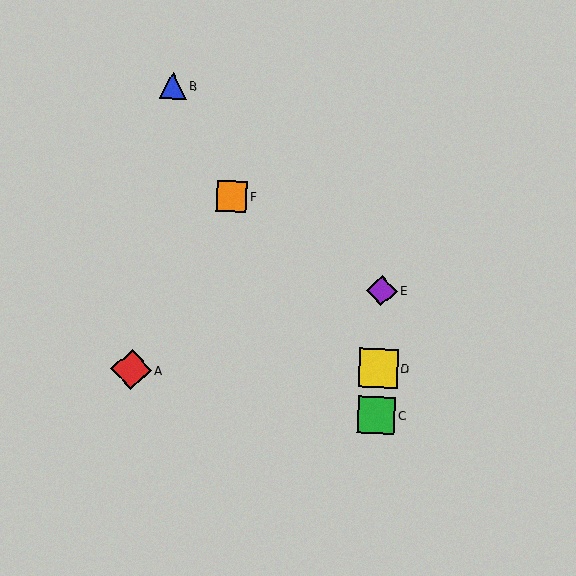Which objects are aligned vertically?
Objects C, D, E are aligned vertically.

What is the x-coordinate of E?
Object E is at x≈382.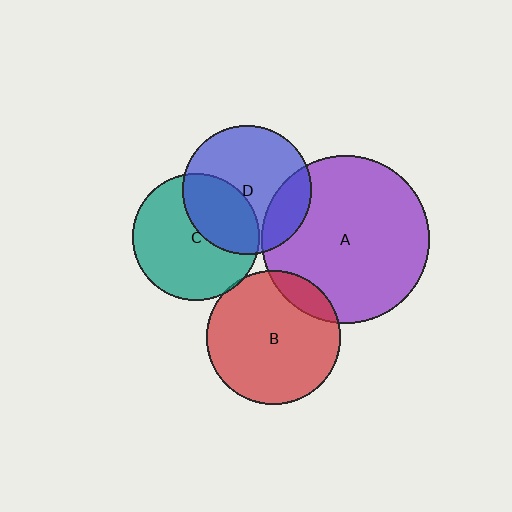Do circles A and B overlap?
Yes.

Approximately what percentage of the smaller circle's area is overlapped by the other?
Approximately 15%.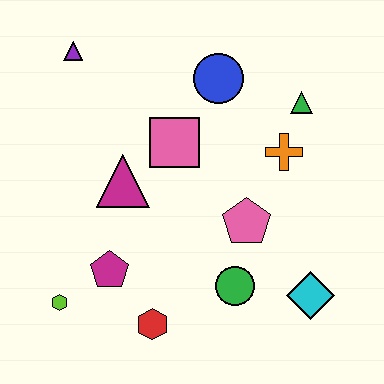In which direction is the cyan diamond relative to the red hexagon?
The cyan diamond is to the right of the red hexagon.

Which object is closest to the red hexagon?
The magenta pentagon is closest to the red hexagon.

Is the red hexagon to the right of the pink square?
No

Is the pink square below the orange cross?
No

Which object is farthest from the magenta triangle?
The cyan diamond is farthest from the magenta triangle.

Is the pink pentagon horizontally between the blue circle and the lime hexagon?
No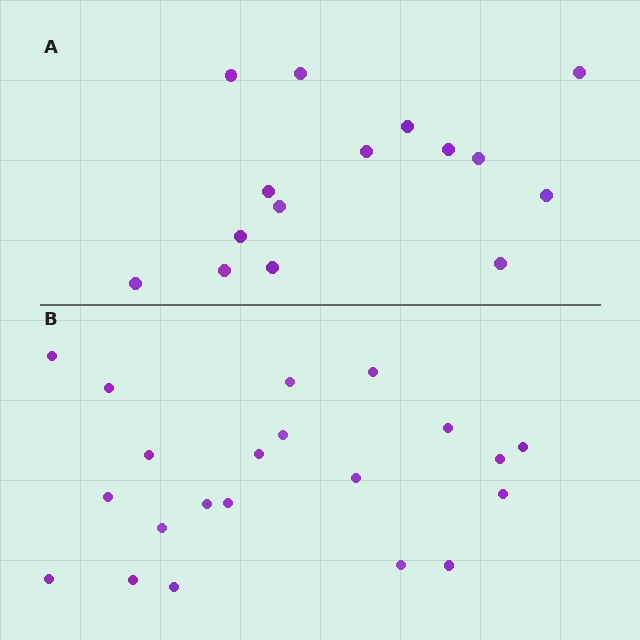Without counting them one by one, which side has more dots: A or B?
Region B (the bottom region) has more dots.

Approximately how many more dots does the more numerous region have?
Region B has about 6 more dots than region A.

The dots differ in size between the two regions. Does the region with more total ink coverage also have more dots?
No. Region A has more total ink coverage because its dots are larger, but region B actually contains more individual dots. Total area can be misleading — the number of items is what matters here.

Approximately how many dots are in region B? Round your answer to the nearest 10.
About 20 dots. (The exact count is 21, which rounds to 20.)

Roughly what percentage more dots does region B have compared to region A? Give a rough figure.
About 40% more.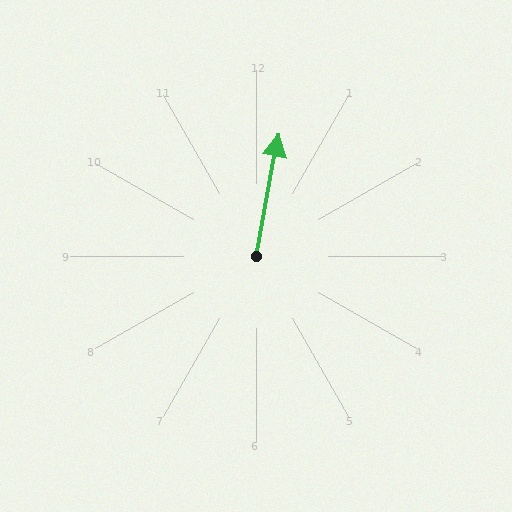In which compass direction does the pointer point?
North.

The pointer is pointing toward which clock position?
Roughly 12 o'clock.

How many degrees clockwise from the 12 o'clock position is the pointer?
Approximately 10 degrees.